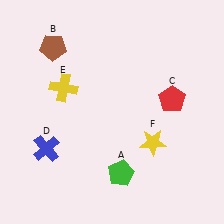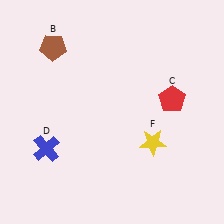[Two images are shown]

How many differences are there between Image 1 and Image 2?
There are 2 differences between the two images.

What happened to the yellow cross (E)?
The yellow cross (E) was removed in Image 2. It was in the top-left area of Image 1.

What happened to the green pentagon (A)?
The green pentagon (A) was removed in Image 2. It was in the bottom-right area of Image 1.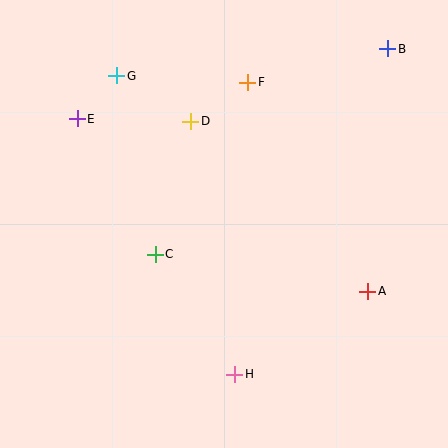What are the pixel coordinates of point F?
Point F is at (248, 82).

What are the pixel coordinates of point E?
Point E is at (77, 119).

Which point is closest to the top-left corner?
Point G is closest to the top-left corner.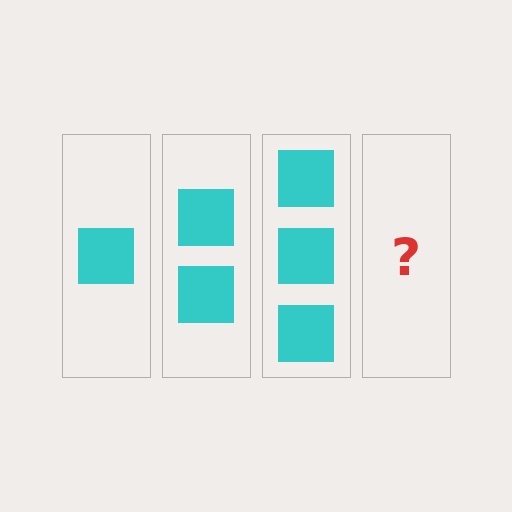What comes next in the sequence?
The next element should be 4 squares.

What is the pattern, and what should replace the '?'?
The pattern is that each step adds one more square. The '?' should be 4 squares.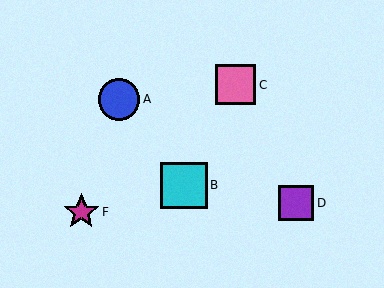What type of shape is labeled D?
Shape D is a purple square.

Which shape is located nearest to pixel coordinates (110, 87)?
The blue circle (labeled A) at (119, 99) is nearest to that location.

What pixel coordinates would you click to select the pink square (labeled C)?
Click at (236, 85) to select the pink square C.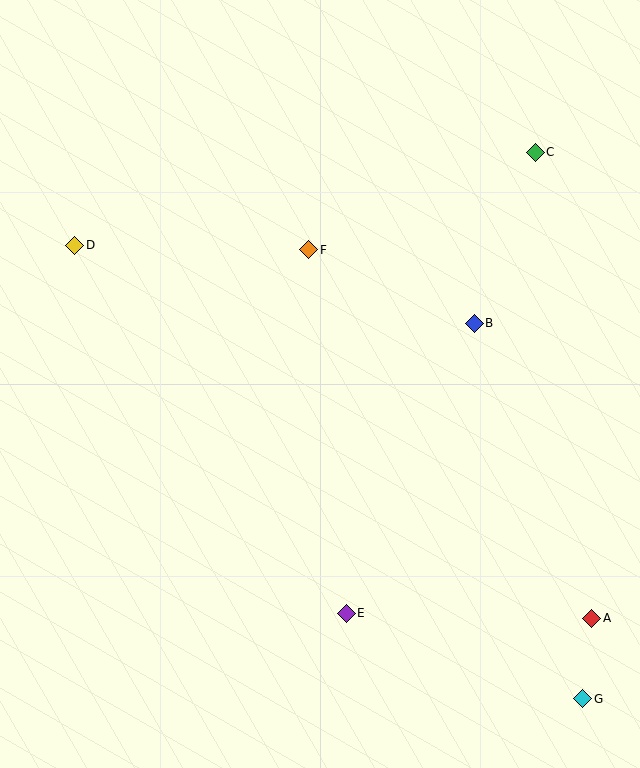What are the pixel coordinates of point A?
Point A is at (592, 618).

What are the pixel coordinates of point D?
Point D is at (75, 245).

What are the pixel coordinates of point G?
Point G is at (583, 699).